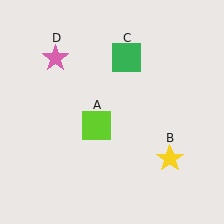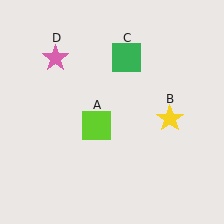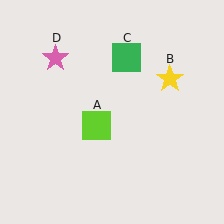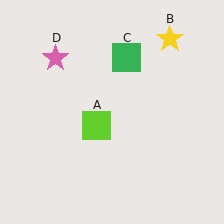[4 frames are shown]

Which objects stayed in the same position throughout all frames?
Lime square (object A) and green square (object C) and pink star (object D) remained stationary.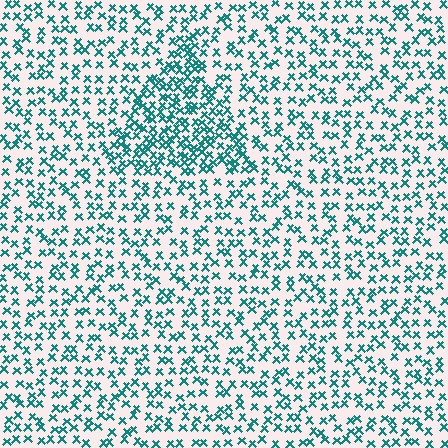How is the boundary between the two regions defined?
The boundary is defined by a change in element density (approximately 2.0x ratio). All elements are the same color, size, and shape.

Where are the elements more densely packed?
The elements are more densely packed inside the triangle boundary.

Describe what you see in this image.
The image contains small teal elements arranged at two different densities. A triangle-shaped region is visible where the elements are more densely packed than the surrounding area.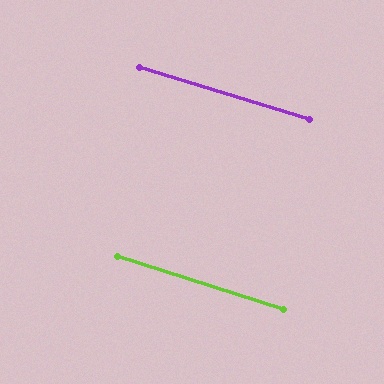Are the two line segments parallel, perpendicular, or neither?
Parallel — their directions differ by only 0.6°.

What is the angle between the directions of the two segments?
Approximately 1 degree.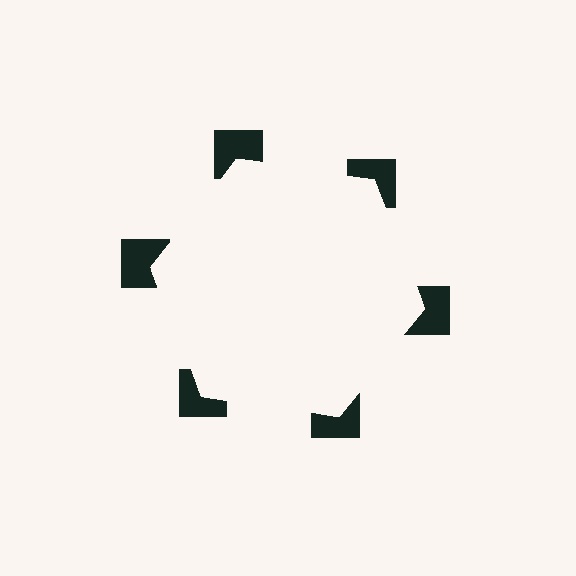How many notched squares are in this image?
There are 6 — one at each vertex of the illusory hexagon.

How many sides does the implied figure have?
6 sides.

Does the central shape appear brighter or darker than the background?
It typically appears slightly brighter than the background, even though no actual brightness change is drawn.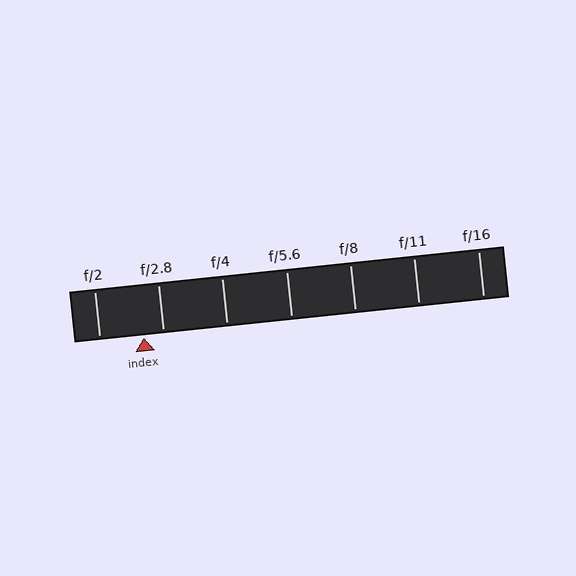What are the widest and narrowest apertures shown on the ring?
The widest aperture shown is f/2 and the narrowest is f/16.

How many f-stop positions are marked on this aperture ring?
There are 7 f-stop positions marked.